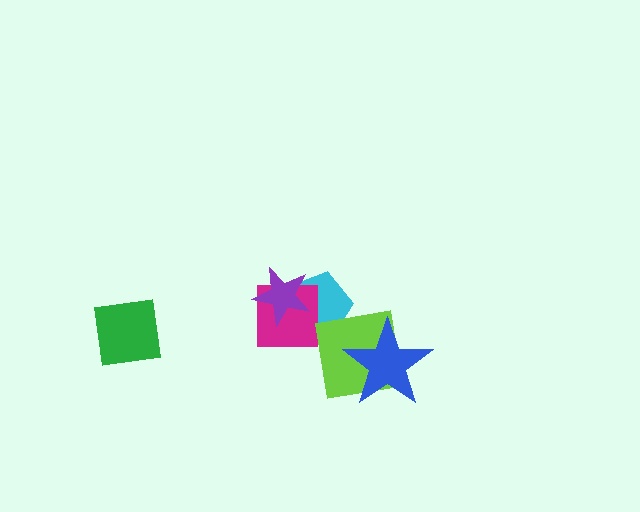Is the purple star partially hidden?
No, no other shape covers it.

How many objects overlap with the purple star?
2 objects overlap with the purple star.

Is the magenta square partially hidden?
Yes, it is partially covered by another shape.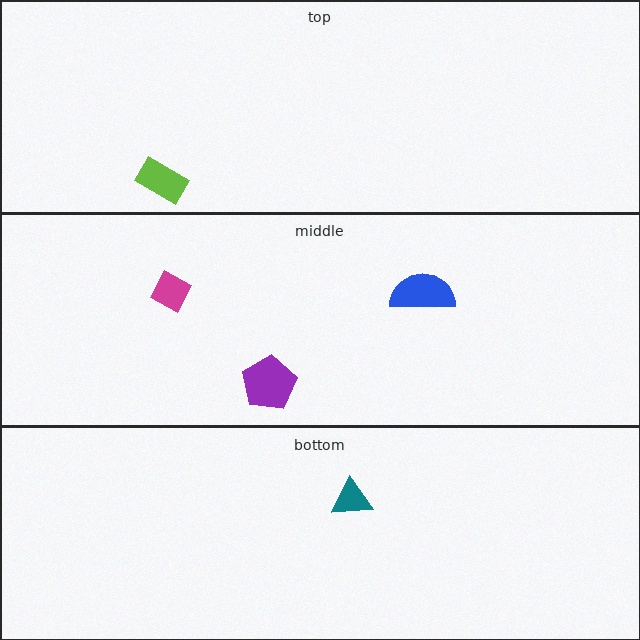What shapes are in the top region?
The lime rectangle.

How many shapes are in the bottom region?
1.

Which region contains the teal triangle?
The bottom region.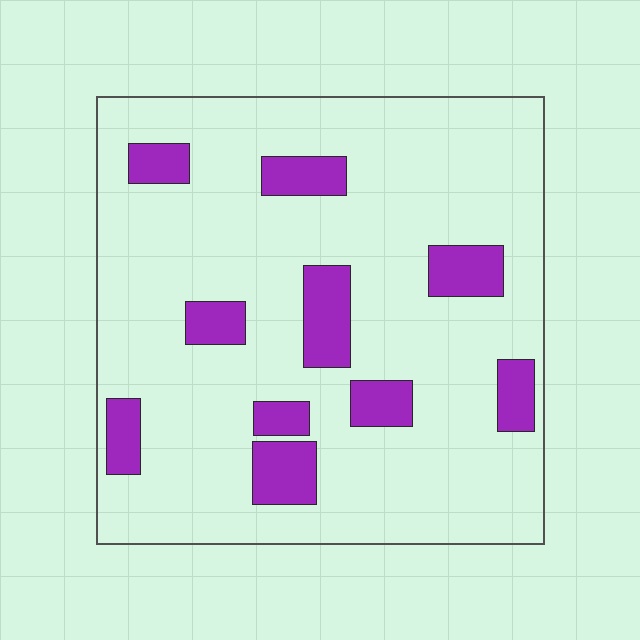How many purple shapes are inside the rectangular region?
10.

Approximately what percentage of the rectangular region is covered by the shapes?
Approximately 15%.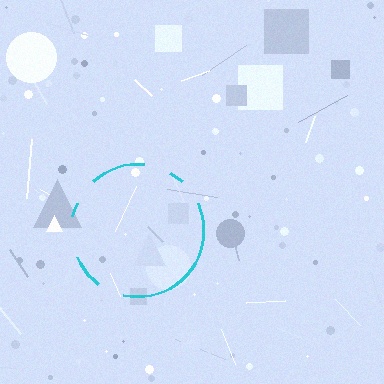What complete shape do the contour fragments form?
The contour fragments form a circle.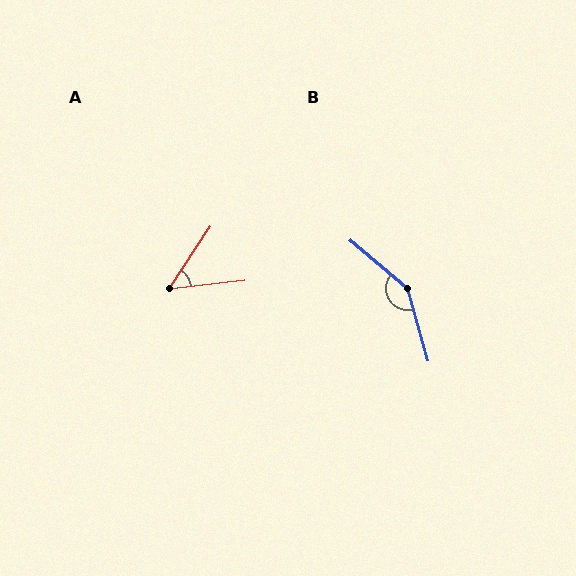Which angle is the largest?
B, at approximately 146 degrees.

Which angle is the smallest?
A, at approximately 50 degrees.